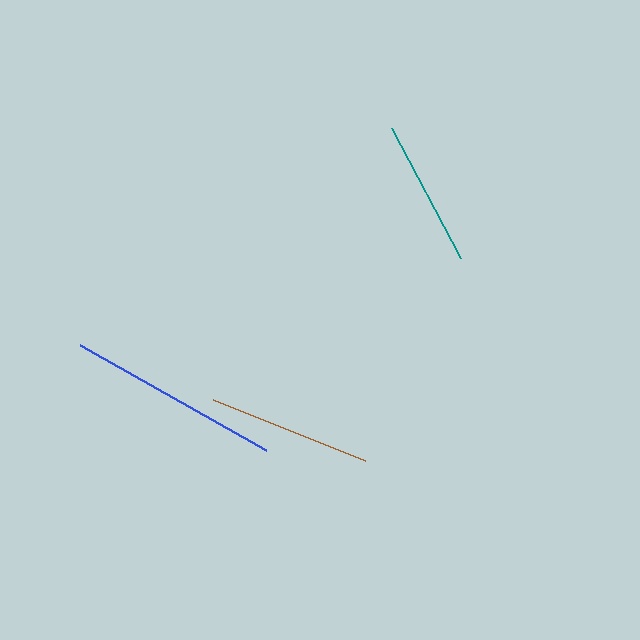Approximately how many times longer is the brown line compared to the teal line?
The brown line is approximately 1.1 times the length of the teal line.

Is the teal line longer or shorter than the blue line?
The blue line is longer than the teal line.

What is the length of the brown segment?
The brown segment is approximately 164 pixels long.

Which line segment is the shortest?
The teal line is the shortest at approximately 147 pixels.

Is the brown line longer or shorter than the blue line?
The blue line is longer than the brown line.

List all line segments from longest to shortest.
From longest to shortest: blue, brown, teal.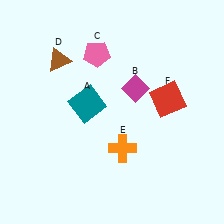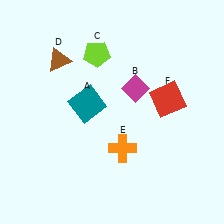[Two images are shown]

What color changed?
The pentagon (C) changed from pink in Image 1 to lime in Image 2.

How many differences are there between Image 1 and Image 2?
There is 1 difference between the two images.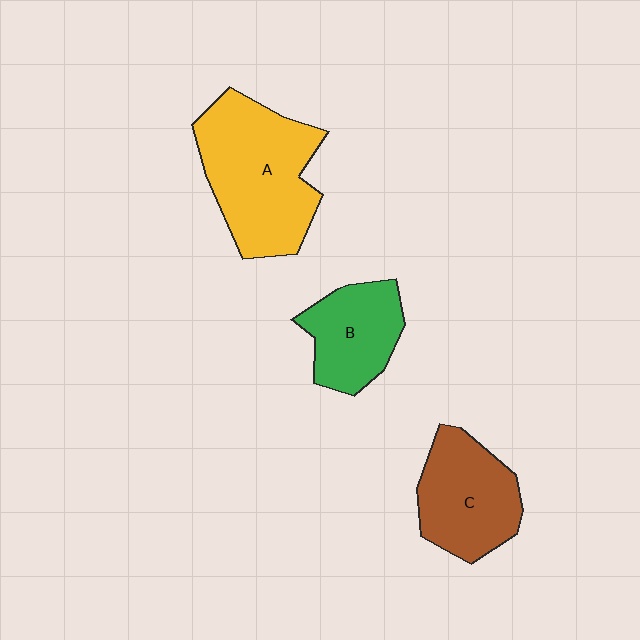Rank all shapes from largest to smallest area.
From largest to smallest: A (yellow), C (brown), B (green).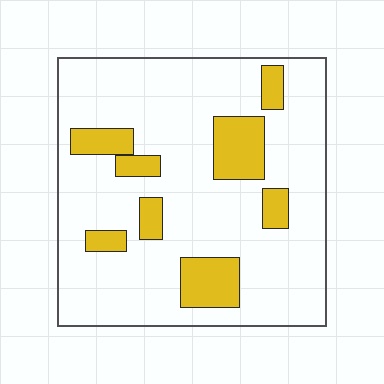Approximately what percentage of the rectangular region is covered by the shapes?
Approximately 20%.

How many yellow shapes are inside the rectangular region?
8.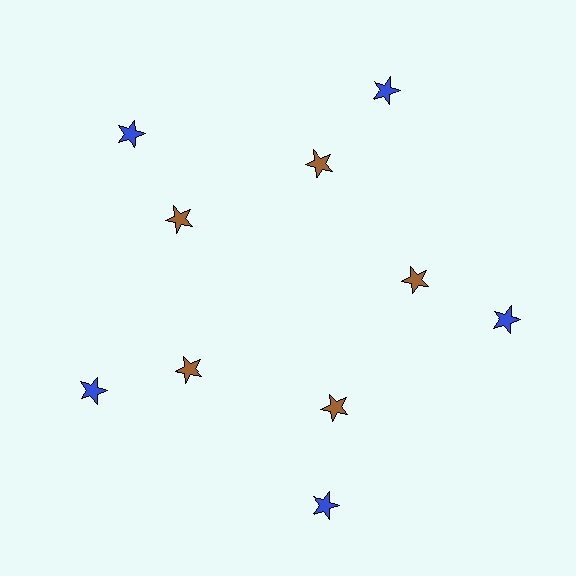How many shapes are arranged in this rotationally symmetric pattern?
There are 10 shapes, arranged in 5 groups of 2.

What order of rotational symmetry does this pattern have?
This pattern has 5-fold rotational symmetry.